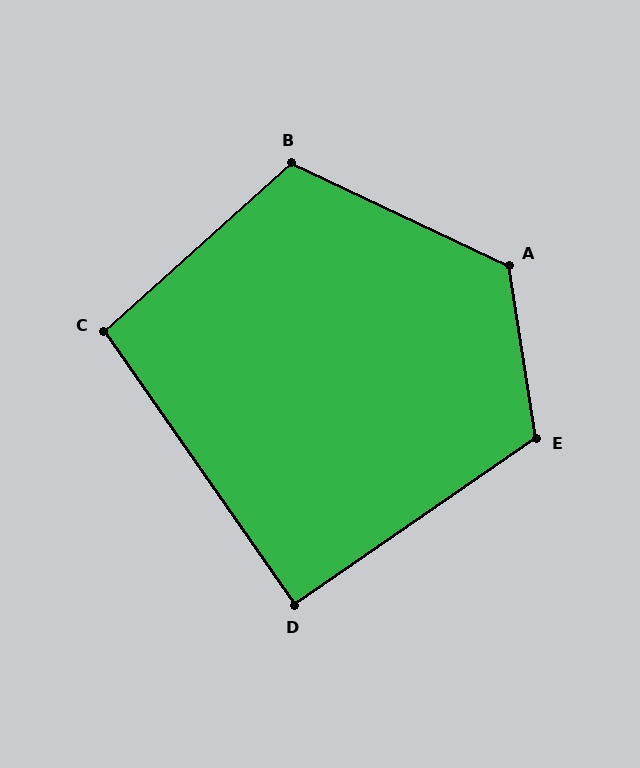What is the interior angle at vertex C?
Approximately 97 degrees (obtuse).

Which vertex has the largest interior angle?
A, at approximately 124 degrees.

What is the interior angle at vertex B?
Approximately 113 degrees (obtuse).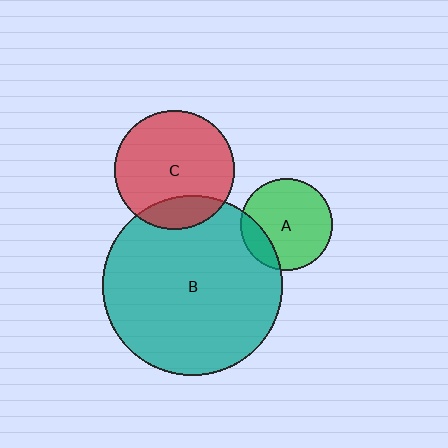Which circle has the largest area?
Circle B (teal).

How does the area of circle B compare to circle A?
Approximately 3.8 times.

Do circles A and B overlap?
Yes.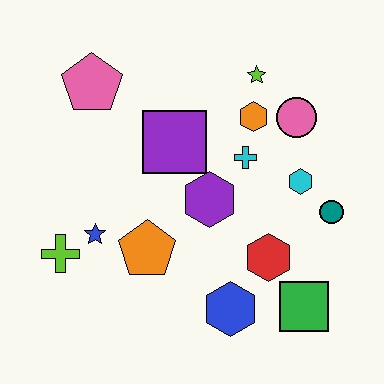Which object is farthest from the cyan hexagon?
The lime cross is farthest from the cyan hexagon.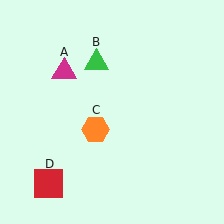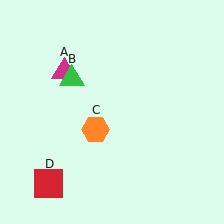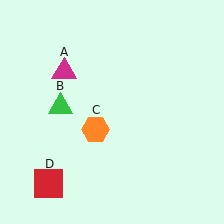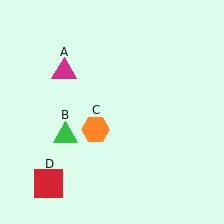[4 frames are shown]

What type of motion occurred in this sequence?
The green triangle (object B) rotated counterclockwise around the center of the scene.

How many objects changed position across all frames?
1 object changed position: green triangle (object B).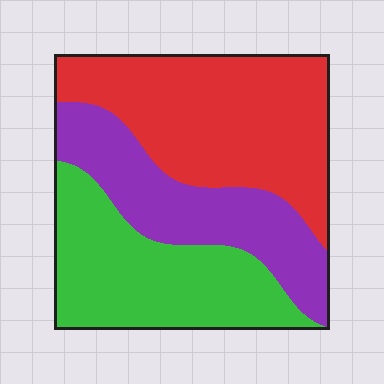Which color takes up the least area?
Purple, at roughly 25%.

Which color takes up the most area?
Red, at roughly 40%.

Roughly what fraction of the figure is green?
Green takes up about one third (1/3) of the figure.